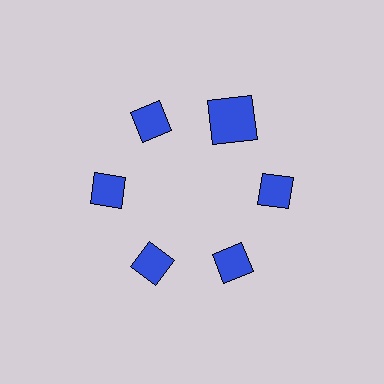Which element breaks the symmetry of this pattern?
The blue square at roughly the 1 o'clock position breaks the symmetry. All other shapes are blue diamonds.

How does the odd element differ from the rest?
It has a different shape: square instead of diamond.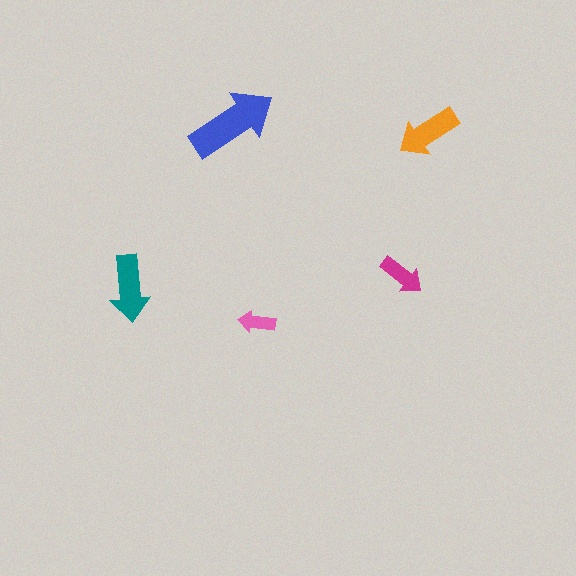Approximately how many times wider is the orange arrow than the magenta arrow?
About 1.5 times wider.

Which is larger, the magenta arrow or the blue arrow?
The blue one.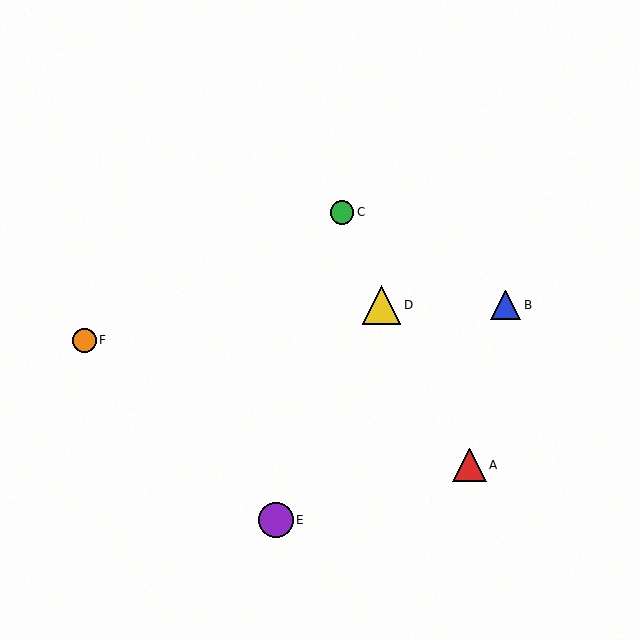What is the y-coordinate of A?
Object A is at y≈465.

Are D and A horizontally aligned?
No, D is at y≈305 and A is at y≈465.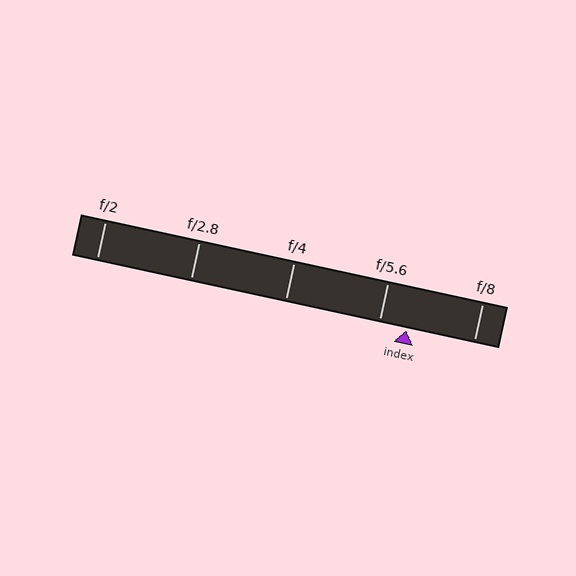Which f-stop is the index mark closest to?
The index mark is closest to f/5.6.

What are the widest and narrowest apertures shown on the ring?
The widest aperture shown is f/2 and the narrowest is f/8.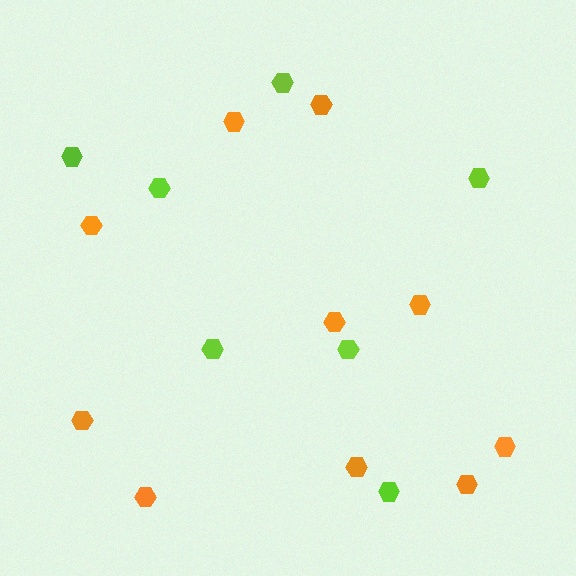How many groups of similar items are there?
There are 2 groups: one group of lime hexagons (7) and one group of orange hexagons (10).